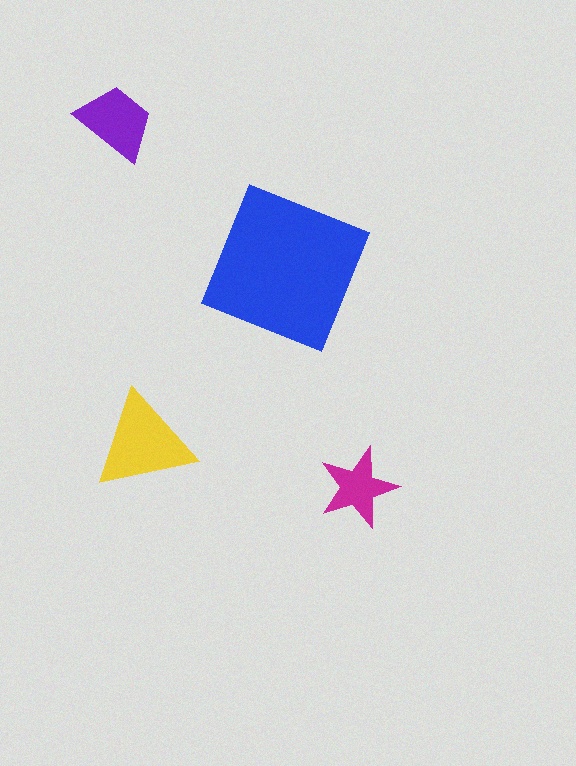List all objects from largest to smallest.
The blue square, the yellow triangle, the purple trapezoid, the magenta star.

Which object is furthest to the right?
The magenta star is rightmost.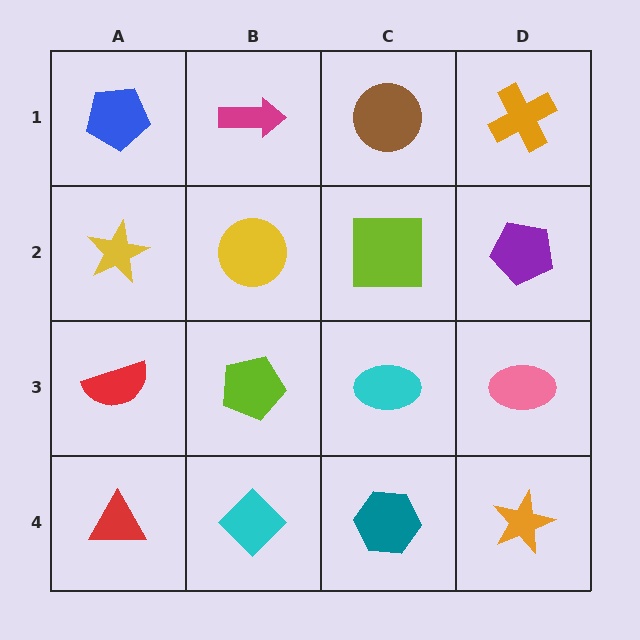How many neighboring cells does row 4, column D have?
2.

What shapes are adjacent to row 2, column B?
A magenta arrow (row 1, column B), a lime pentagon (row 3, column B), a yellow star (row 2, column A), a lime square (row 2, column C).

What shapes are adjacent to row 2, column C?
A brown circle (row 1, column C), a cyan ellipse (row 3, column C), a yellow circle (row 2, column B), a purple pentagon (row 2, column D).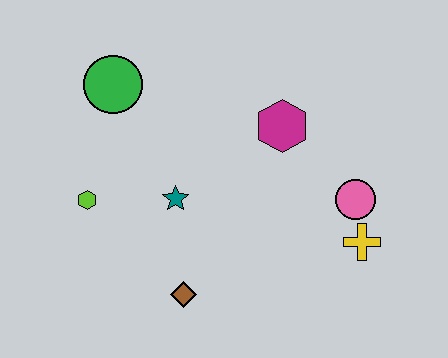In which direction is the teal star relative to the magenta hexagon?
The teal star is to the left of the magenta hexagon.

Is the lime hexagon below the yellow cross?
No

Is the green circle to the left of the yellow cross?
Yes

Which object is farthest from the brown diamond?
The green circle is farthest from the brown diamond.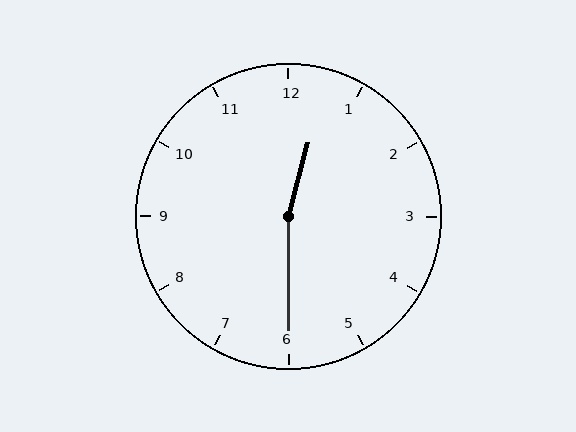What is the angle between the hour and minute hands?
Approximately 165 degrees.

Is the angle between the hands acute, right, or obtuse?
It is obtuse.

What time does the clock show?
12:30.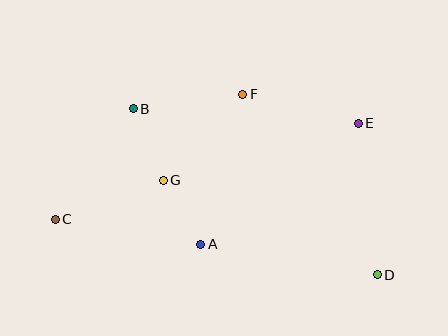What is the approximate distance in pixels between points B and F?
The distance between B and F is approximately 110 pixels.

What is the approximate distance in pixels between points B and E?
The distance between B and E is approximately 225 pixels.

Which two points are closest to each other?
Points A and G are closest to each other.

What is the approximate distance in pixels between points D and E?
The distance between D and E is approximately 152 pixels.